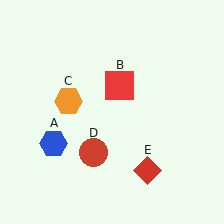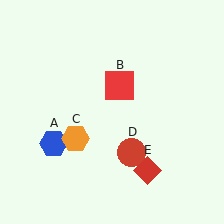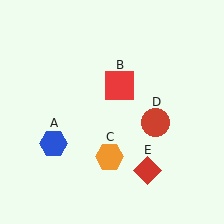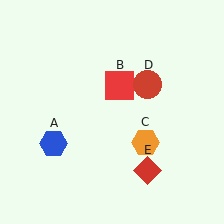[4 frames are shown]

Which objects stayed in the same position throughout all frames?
Blue hexagon (object A) and red square (object B) and red diamond (object E) remained stationary.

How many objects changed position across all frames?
2 objects changed position: orange hexagon (object C), red circle (object D).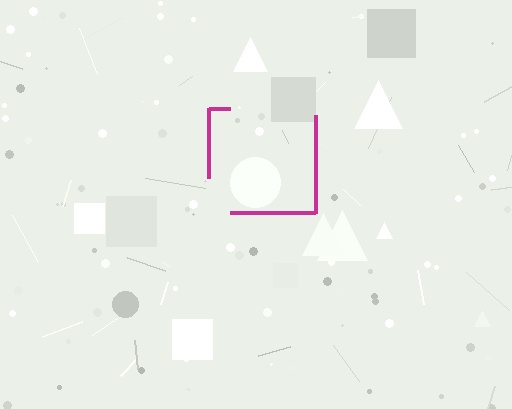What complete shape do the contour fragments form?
The contour fragments form a square.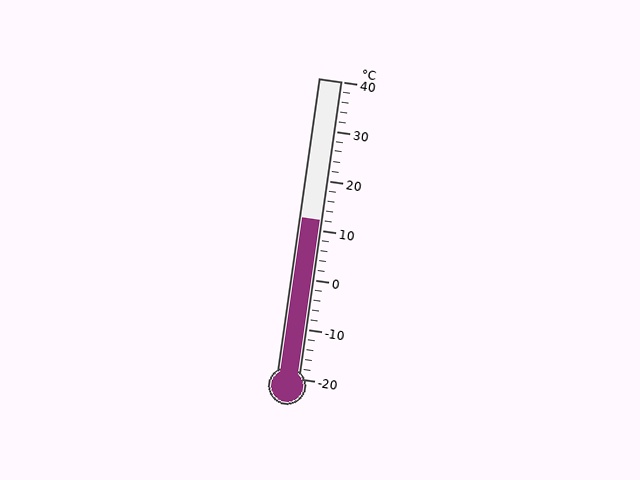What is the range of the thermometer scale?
The thermometer scale ranges from -20°C to 40°C.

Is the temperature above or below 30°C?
The temperature is below 30°C.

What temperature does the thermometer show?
The thermometer shows approximately 12°C.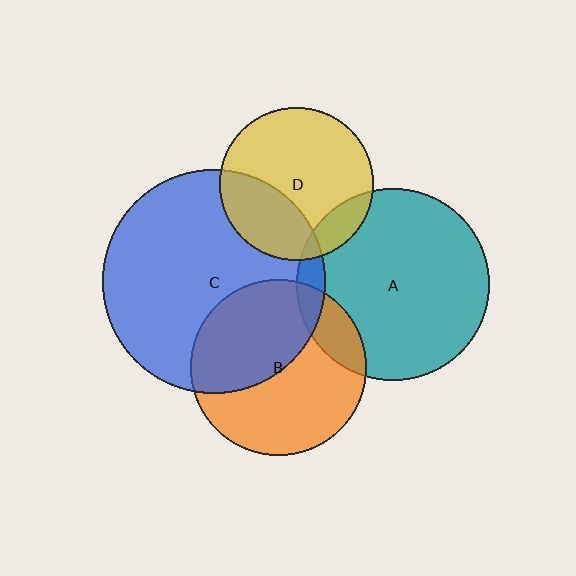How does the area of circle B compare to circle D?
Approximately 1.3 times.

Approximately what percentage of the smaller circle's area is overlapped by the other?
Approximately 15%.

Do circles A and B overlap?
Yes.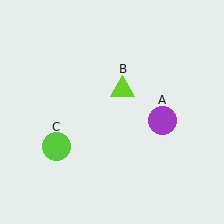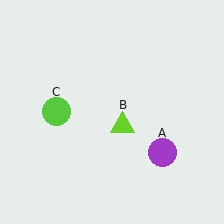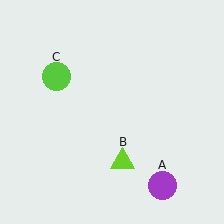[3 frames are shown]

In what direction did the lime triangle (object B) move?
The lime triangle (object B) moved down.